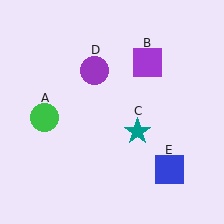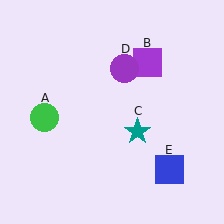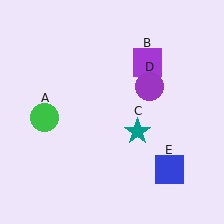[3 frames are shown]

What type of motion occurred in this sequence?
The purple circle (object D) rotated clockwise around the center of the scene.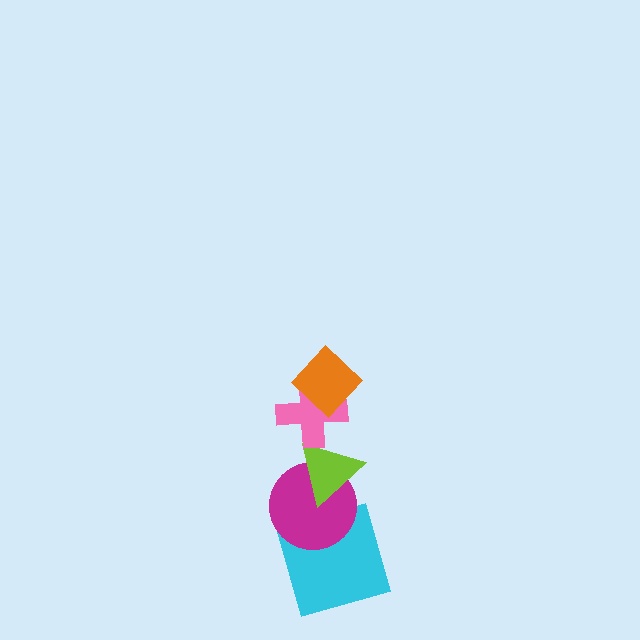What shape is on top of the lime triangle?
The pink cross is on top of the lime triangle.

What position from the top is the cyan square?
The cyan square is 5th from the top.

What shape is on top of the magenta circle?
The lime triangle is on top of the magenta circle.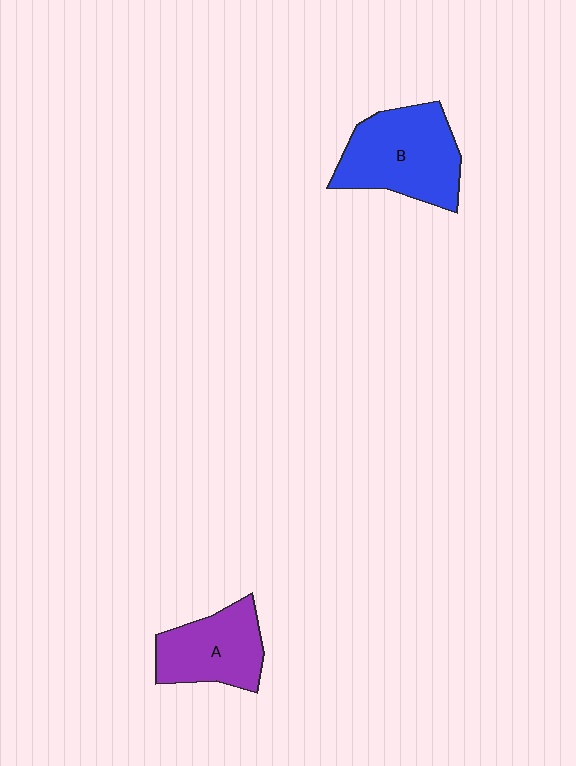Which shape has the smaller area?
Shape A (purple).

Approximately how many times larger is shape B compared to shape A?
Approximately 1.3 times.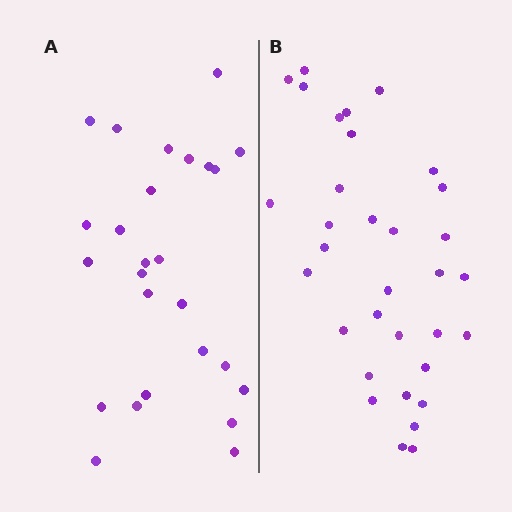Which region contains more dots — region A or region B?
Region B (the right region) has more dots.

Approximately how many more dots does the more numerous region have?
Region B has roughly 8 or so more dots than region A.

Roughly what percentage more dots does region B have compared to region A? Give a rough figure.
About 25% more.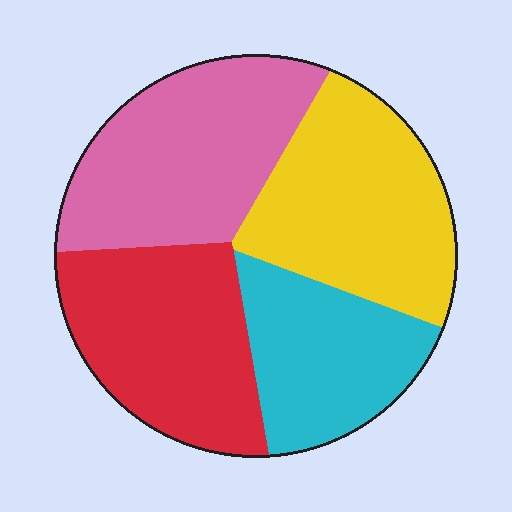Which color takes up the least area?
Cyan, at roughly 20%.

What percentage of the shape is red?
Red takes up between a quarter and a half of the shape.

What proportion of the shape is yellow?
Yellow takes up about one quarter (1/4) of the shape.